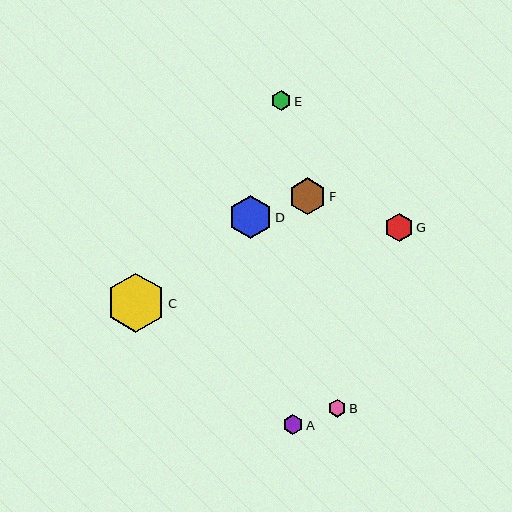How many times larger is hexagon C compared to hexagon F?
Hexagon C is approximately 1.6 times the size of hexagon F.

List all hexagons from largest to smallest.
From largest to smallest: C, D, F, G, A, E, B.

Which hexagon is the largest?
Hexagon C is the largest with a size of approximately 59 pixels.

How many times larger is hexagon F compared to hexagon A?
Hexagon F is approximately 1.8 times the size of hexagon A.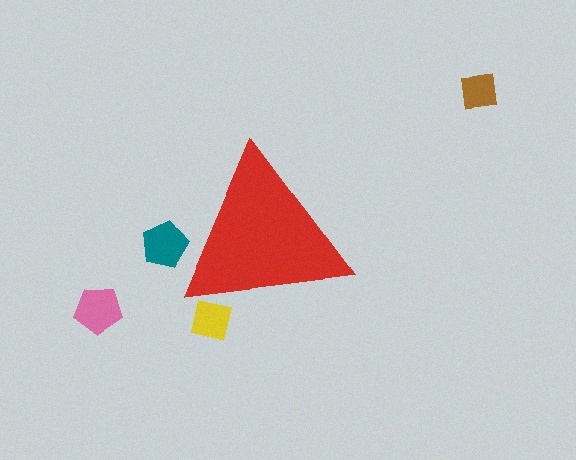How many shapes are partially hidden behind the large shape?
2 shapes are partially hidden.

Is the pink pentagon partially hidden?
No, the pink pentagon is fully visible.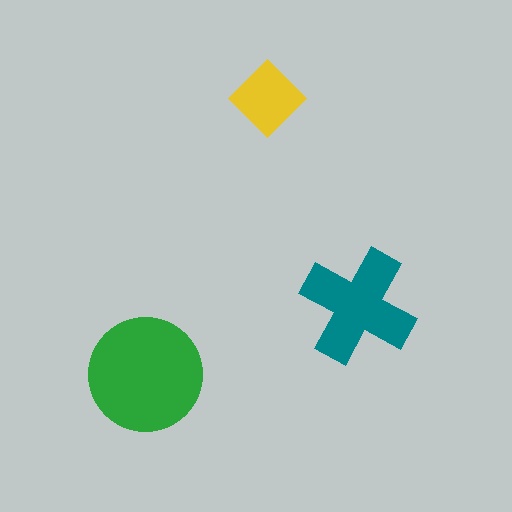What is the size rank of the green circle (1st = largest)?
1st.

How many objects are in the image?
There are 3 objects in the image.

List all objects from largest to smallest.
The green circle, the teal cross, the yellow diamond.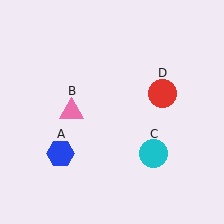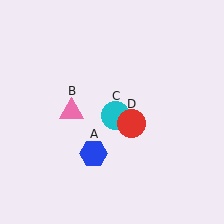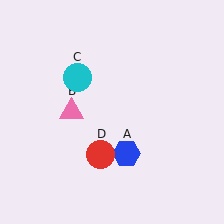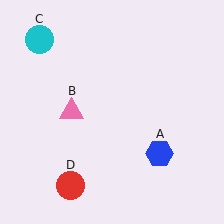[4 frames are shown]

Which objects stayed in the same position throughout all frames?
Pink triangle (object B) remained stationary.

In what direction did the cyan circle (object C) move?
The cyan circle (object C) moved up and to the left.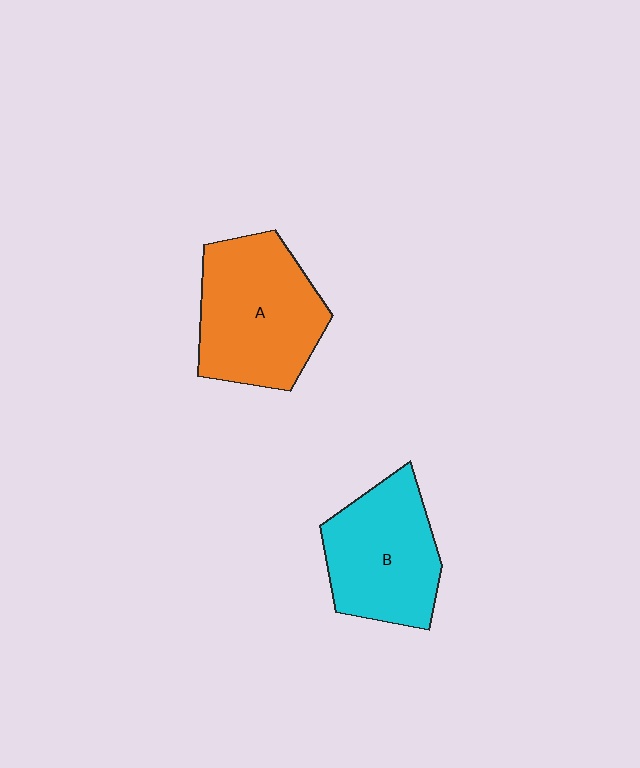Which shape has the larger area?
Shape A (orange).